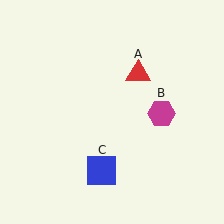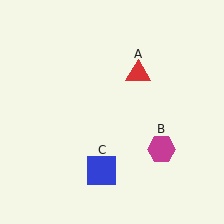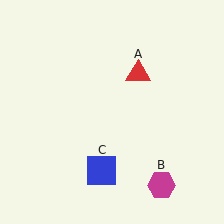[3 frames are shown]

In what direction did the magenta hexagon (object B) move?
The magenta hexagon (object B) moved down.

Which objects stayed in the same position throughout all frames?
Red triangle (object A) and blue square (object C) remained stationary.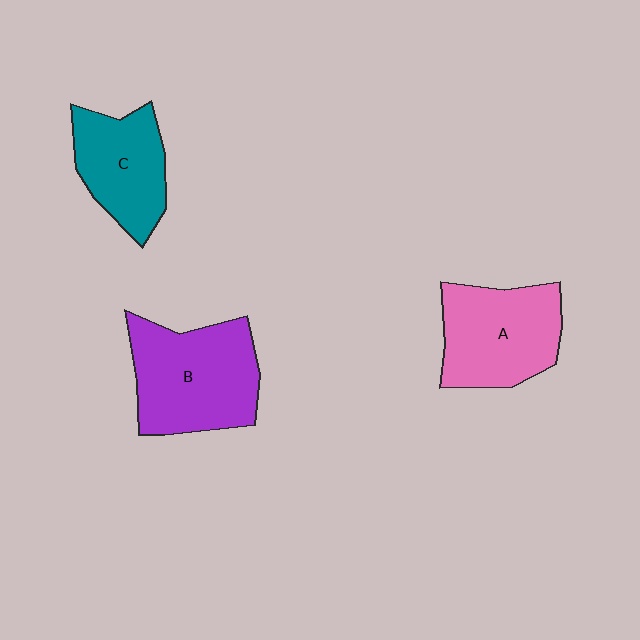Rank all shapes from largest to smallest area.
From largest to smallest: B (purple), A (pink), C (teal).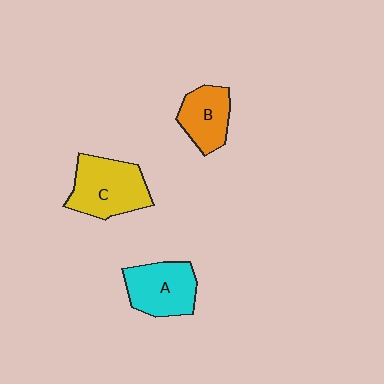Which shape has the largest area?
Shape C (yellow).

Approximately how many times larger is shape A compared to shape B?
Approximately 1.3 times.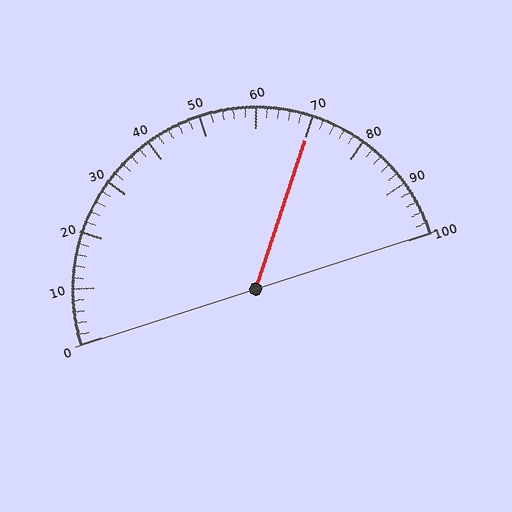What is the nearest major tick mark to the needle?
The nearest major tick mark is 70.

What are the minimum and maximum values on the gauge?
The gauge ranges from 0 to 100.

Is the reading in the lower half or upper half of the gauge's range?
The reading is in the upper half of the range (0 to 100).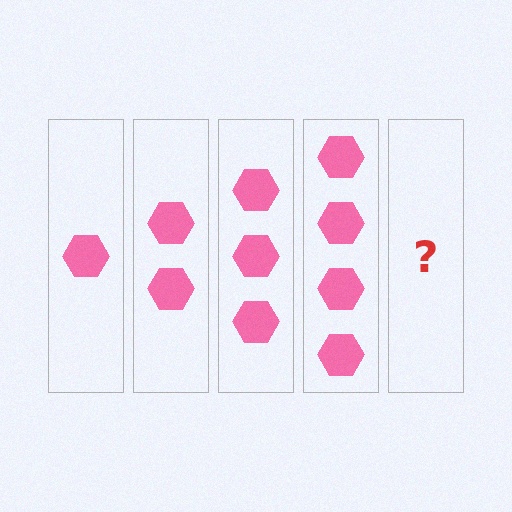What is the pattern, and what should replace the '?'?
The pattern is that each step adds one more hexagon. The '?' should be 5 hexagons.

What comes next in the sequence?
The next element should be 5 hexagons.